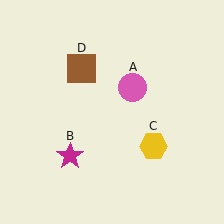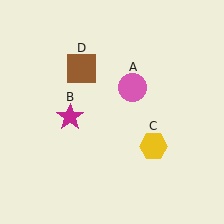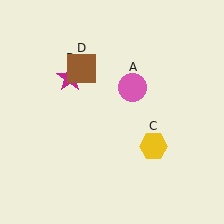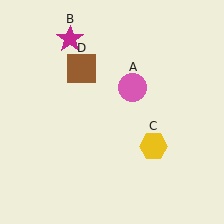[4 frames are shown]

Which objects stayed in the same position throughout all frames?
Pink circle (object A) and yellow hexagon (object C) and brown square (object D) remained stationary.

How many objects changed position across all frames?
1 object changed position: magenta star (object B).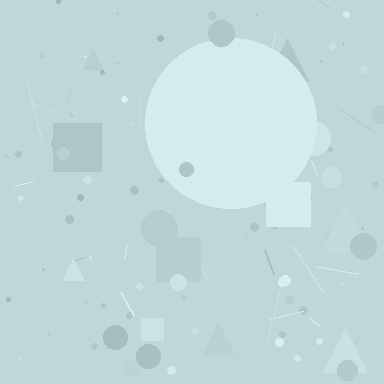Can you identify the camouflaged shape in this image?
The camouflaged shape is a circle.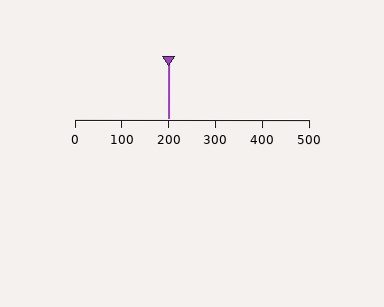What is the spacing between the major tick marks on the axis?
The major ticks are spaced 100 apart.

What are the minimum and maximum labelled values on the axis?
The axis runs from 0 to 500.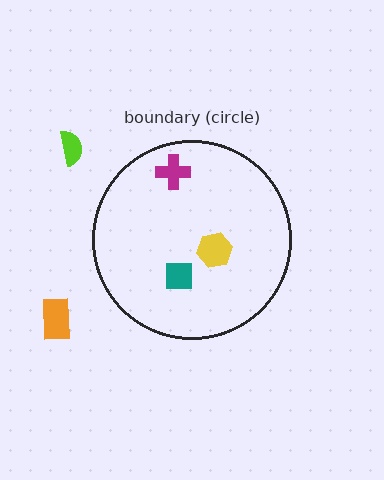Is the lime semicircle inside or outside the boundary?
Outside.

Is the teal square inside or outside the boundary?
Inside.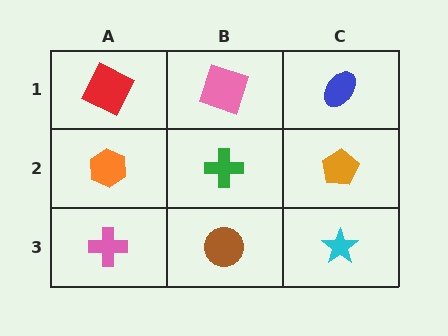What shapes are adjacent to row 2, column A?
A red square (row 1, column A), a pink cross (row 3, column A), a green cross (row 2, column B).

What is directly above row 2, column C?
A blue ellipse.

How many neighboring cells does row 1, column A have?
2.